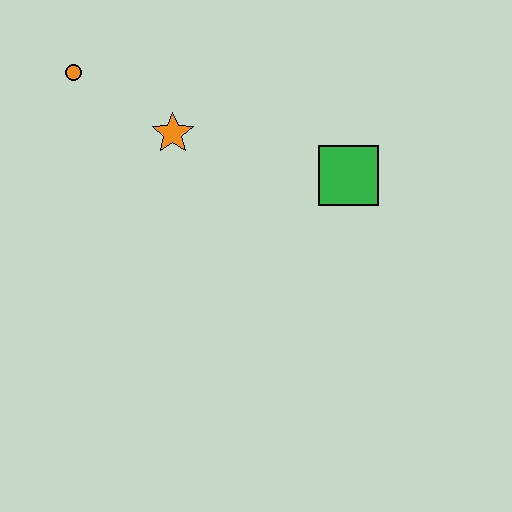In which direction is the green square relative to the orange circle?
The green square is to the right of the orange circle.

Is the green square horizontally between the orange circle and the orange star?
No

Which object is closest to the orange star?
The orange circle is closest to the orange star.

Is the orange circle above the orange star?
Yes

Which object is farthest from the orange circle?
The green square is farthest from the orange circle.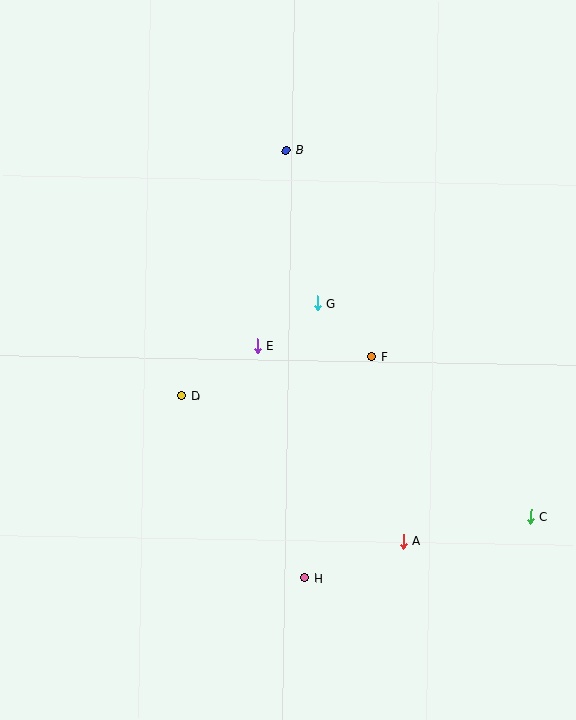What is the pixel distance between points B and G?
The distance between B and G is 156 pixels.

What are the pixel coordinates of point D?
Point D is at (182, 396).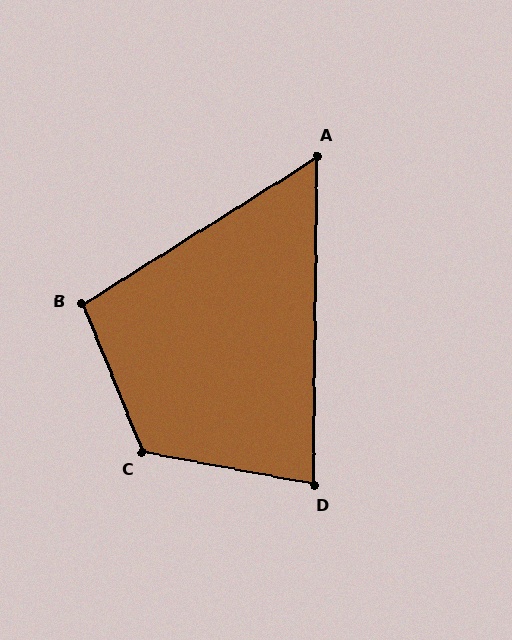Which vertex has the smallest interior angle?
A, at approximately 57 degrees.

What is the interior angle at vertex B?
Approximately 100 degrees (obtuse).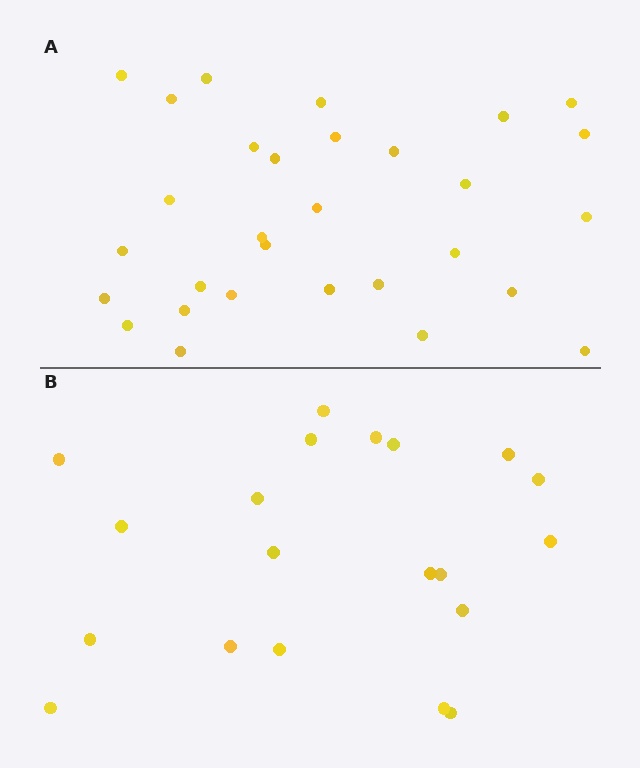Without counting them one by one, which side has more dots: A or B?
Region A (the top region) has more dots.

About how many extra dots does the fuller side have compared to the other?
Region A has roughly 10 or so more dots than region B.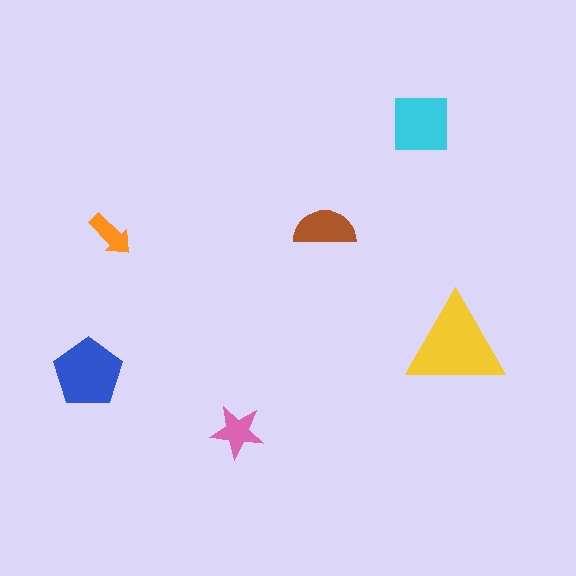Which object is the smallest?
The orange arrow.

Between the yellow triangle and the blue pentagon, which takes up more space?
The yellow triangle.